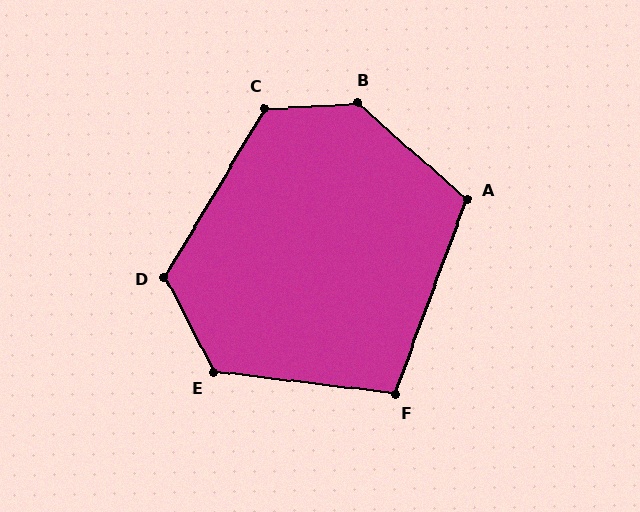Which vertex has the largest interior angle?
B, at approximately 135 degrees.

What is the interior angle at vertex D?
Approximately 122 degrees (obtuse).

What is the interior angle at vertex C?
Approximately 124 degrees (obtuse).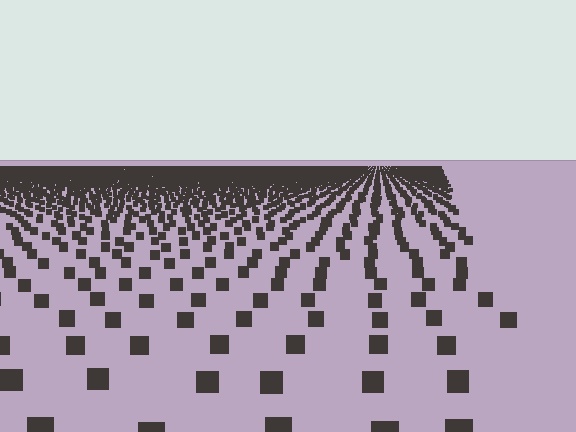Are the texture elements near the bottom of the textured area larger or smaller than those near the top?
Larger. Near the bottom, elements are closer to the viewer and appear at a bigger on-screen size.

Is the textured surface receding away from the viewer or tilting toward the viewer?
The surface is receding away from the viewer. Texture elements get smaller and denser toward the top.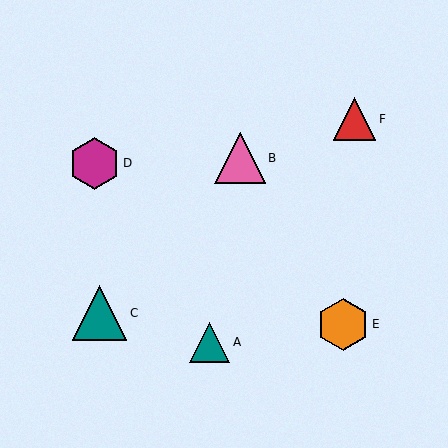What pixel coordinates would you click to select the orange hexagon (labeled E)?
Click at (343, 324) to select the orange hexagon E.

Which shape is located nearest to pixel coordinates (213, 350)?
The teal triangle (labeled A) at (210, 342) is nearest to that location.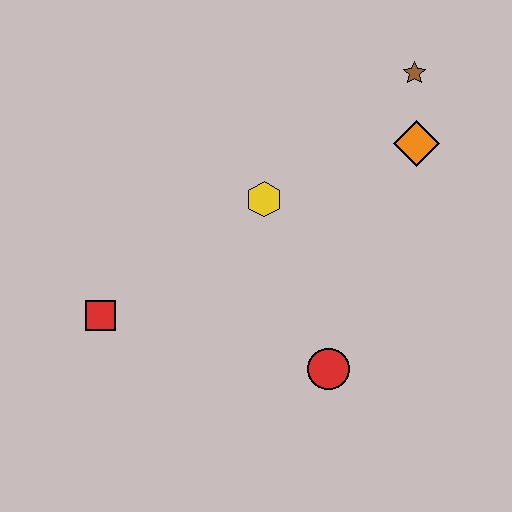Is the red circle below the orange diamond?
Yes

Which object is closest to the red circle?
The yellow hexagon is closest to the red circle.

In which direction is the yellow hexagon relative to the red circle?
The yellow hexagon is above the red circle.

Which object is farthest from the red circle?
The brown star is farthest from the red circle.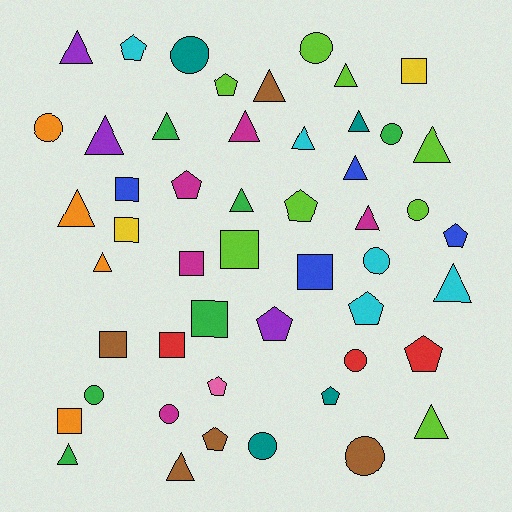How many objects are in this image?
There are 50 objects.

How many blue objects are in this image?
There are 4 blue objects.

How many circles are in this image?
There are 11 circles.